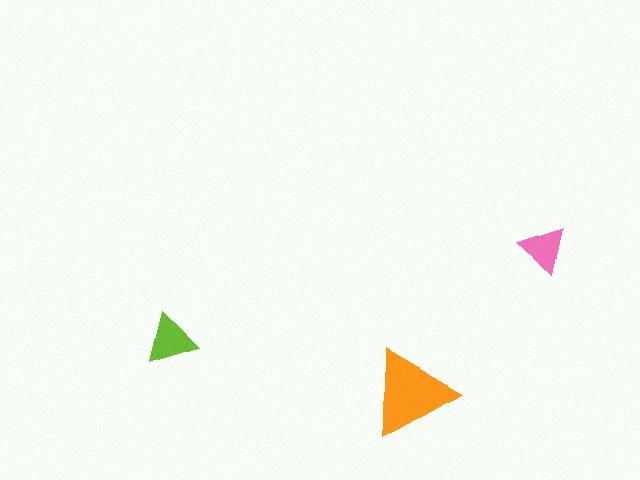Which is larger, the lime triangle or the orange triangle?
The orange one.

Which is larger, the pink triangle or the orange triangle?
The orange one.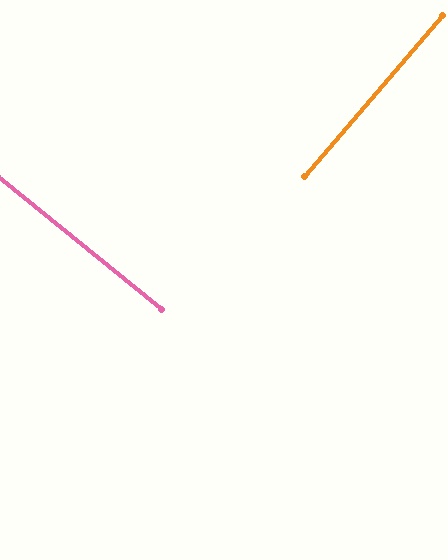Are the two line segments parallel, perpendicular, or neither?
Perpendicular — they meet at approximately 88°.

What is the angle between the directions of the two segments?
Approximately 88 degrees.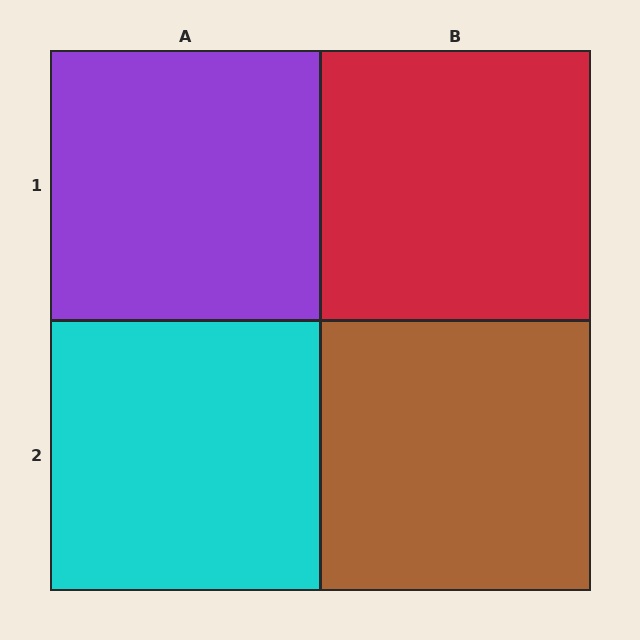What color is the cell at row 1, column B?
Red.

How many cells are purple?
1 cell is purple.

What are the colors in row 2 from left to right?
Cyan, brown.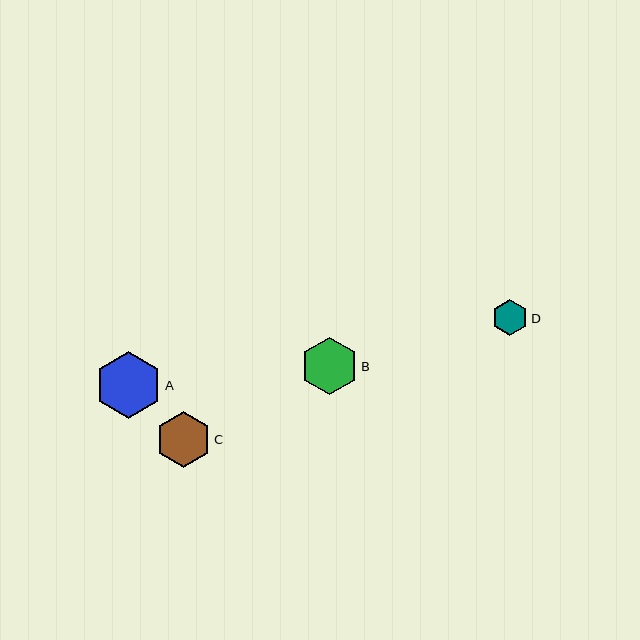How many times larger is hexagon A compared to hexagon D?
Hexagon A is approximately 1.9 times the size of hexagon D.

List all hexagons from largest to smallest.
From largest to smallest: A, B, C, D.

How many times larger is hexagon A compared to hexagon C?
Hexagon A is approximately 1.2 times the size of hexagon C.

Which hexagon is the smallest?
Hexagon D is the smallest with a size of approximately 36 pixels.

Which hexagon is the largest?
Hexagon A is the largest with a size of approximately 67 pixels.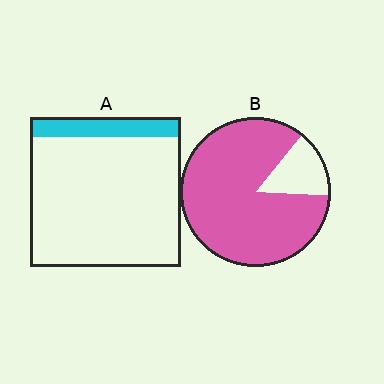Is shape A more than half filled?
No.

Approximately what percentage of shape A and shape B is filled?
A is approximately 15% and B is approximately 85%.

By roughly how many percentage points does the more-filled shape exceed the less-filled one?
By roughly 70 percentage points (B over A).